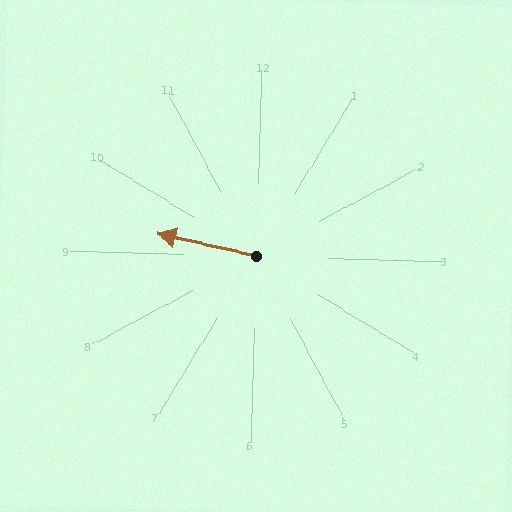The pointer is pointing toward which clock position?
Roughly 9 o'clock.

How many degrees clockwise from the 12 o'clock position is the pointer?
Approximately 281 degrees.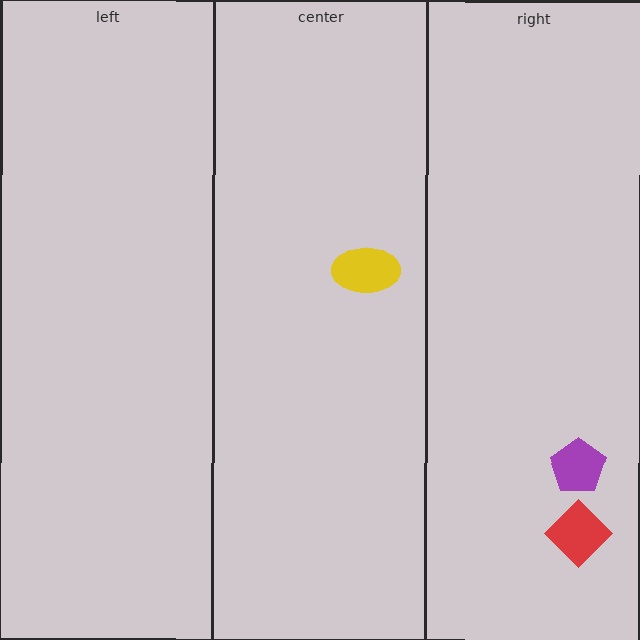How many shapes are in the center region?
1.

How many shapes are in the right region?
2.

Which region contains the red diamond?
The right region.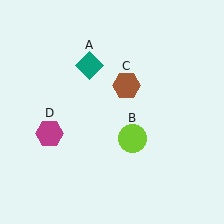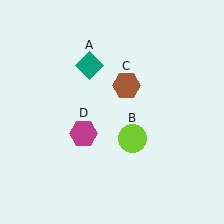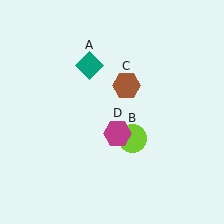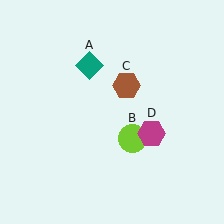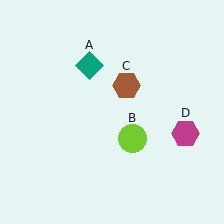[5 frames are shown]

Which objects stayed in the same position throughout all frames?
Teal diamond (object A) and lime circle (object B) and brown hexagon (object C) remained stationary.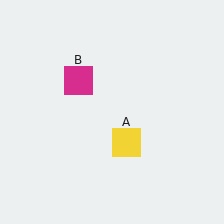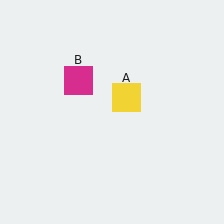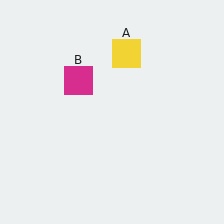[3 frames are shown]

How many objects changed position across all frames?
1 object changed position: yellow square (object A).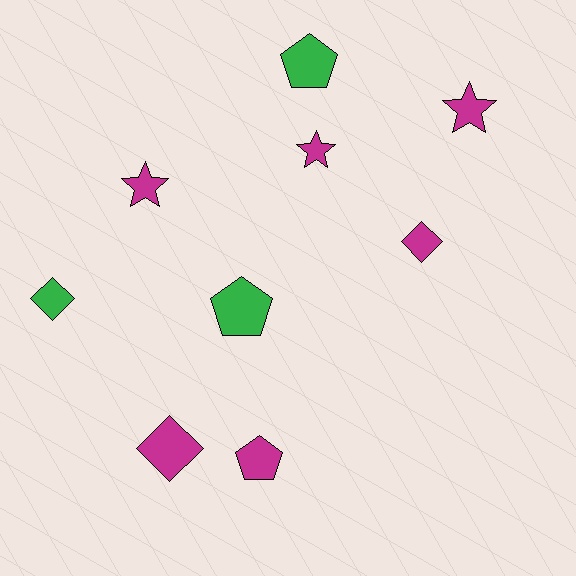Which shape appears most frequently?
Diamond, with 3 objects.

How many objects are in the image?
There are 9 objects.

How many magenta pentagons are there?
There is 1 magenta pentagon.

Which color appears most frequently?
Magenta, with 6 objects.